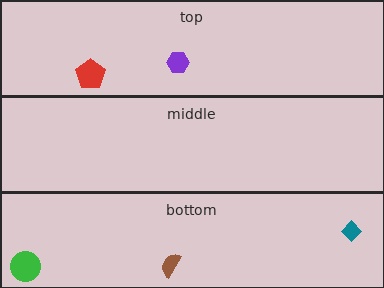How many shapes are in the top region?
2.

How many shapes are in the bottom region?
3.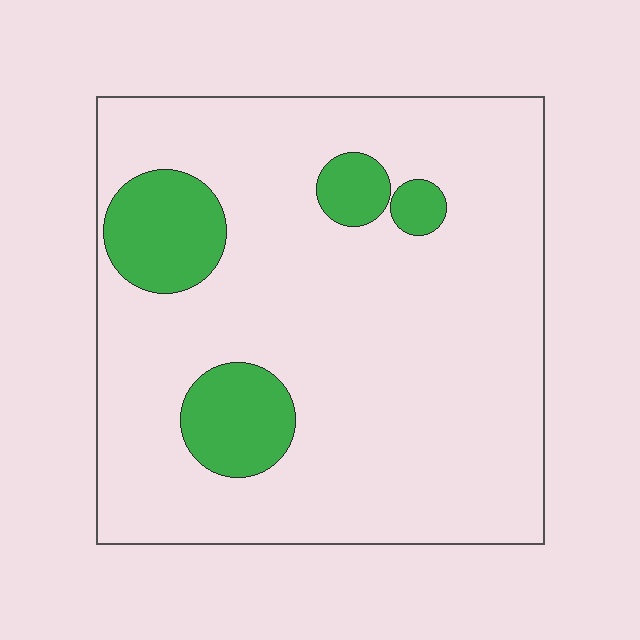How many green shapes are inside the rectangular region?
4.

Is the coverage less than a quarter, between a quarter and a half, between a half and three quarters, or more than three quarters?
Less than a quarter.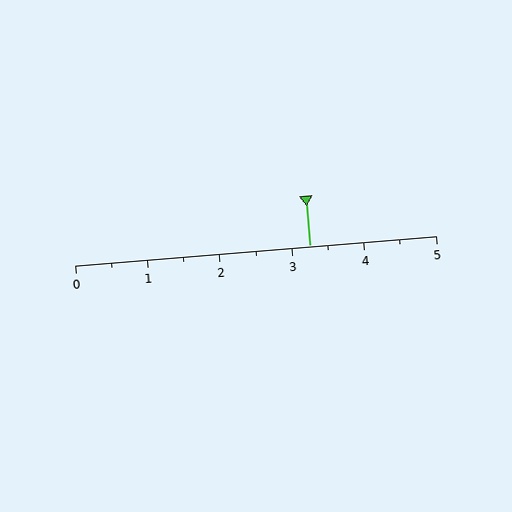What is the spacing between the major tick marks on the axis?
The major ticks are spaced 1 apart.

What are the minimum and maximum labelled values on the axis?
The axis runs from 0 to 5.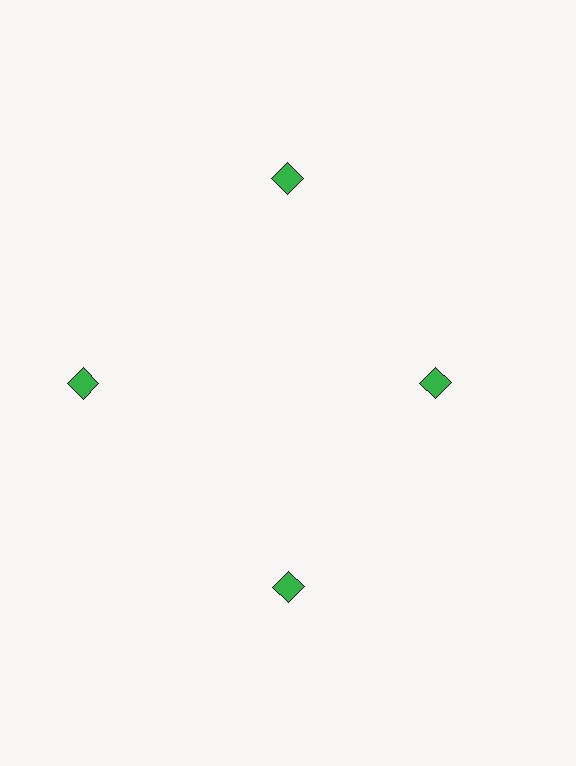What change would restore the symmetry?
The symmetry would be restored by moving it outward, back onto the ring so that all 4 squares sit at equal angles and equal distance from the center.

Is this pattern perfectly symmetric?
No. The 4 green squares are arranged in a ring, but one element near the 3 o'clock position is pulled inward toward the center, breaking the 4-fold rotational symmetry.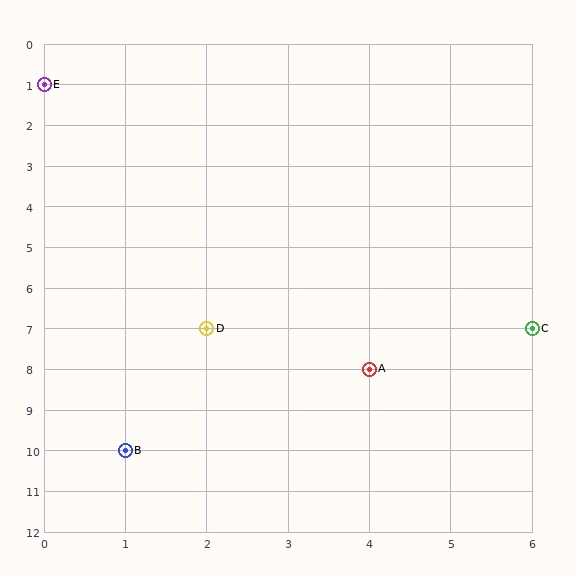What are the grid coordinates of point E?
Point E is at grid coordinates (0, 1).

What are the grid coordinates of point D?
Point D is at grid coordinates (2, 7).